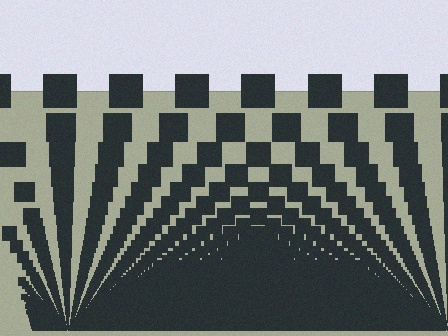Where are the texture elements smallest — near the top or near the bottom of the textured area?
Near the bottom.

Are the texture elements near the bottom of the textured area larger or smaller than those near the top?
Smaller. The gradient is inverted — elements near the bottom are smaller and denser.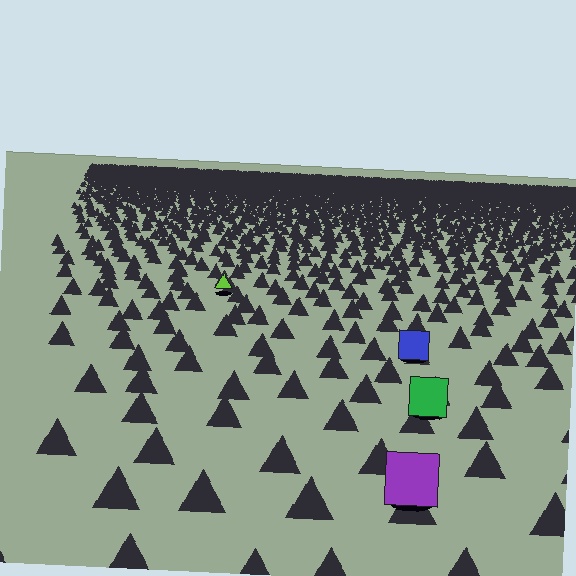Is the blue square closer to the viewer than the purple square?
No. The purple square is closer — you can tell from the texture gradient: the ground texture is coarser near it.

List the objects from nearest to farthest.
From nearest to farthest: the purple square, the green square, the blue square, the lime triangle.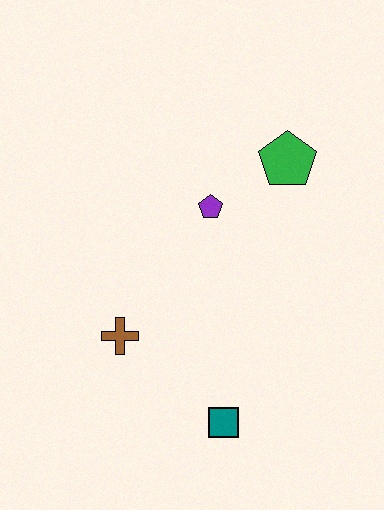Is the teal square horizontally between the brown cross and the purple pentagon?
No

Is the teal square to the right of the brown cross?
Yes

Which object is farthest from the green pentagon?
The teal square is farthest from the green pentagon.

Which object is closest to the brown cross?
The teal square is closest to the brown cross.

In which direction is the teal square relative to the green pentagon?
The teal square is below the green pentagon.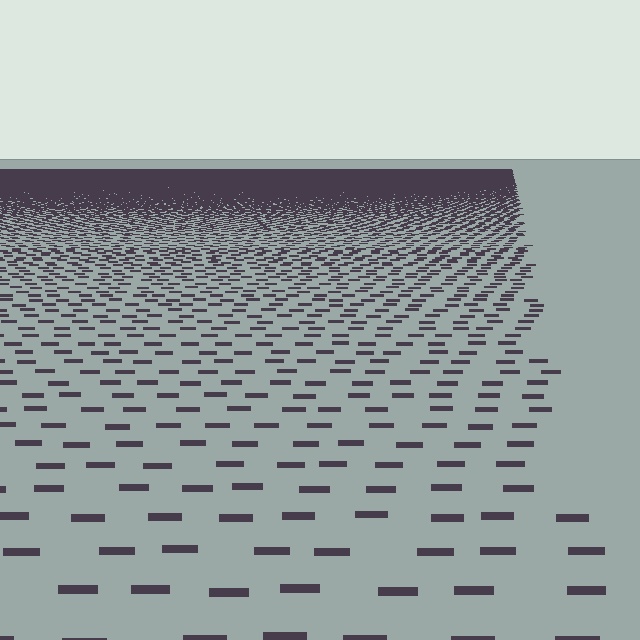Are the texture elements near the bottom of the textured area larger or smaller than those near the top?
Larger. Near the bottom, elements are closer to the viewer and appear at a bigger on-screen size.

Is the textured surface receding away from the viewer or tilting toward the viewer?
The surface is receding away from the viewer. Texture elements get smaller and denser toward the top.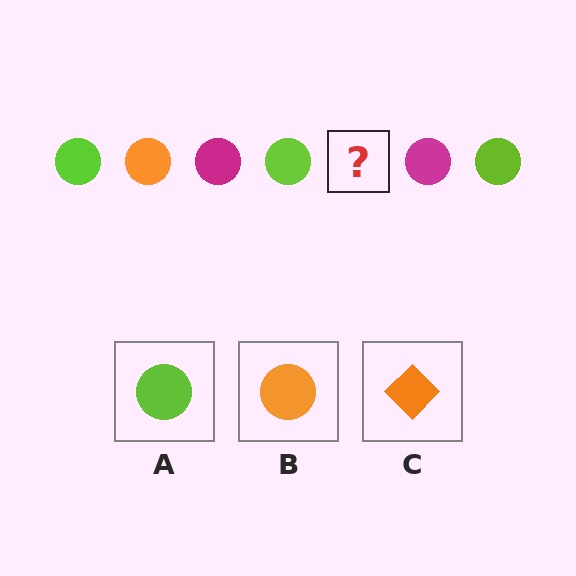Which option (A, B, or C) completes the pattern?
B.